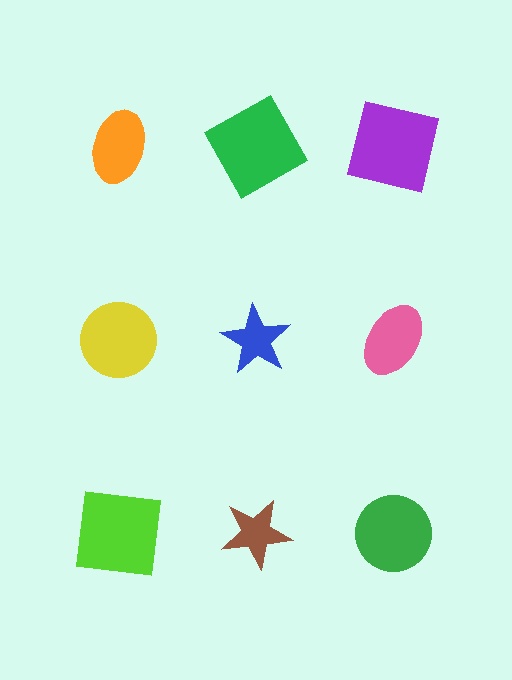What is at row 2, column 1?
A yellow circle.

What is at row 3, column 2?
A brown star.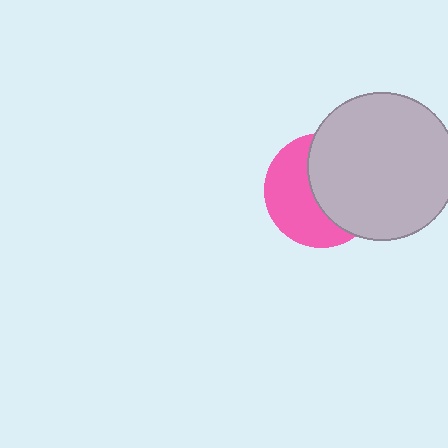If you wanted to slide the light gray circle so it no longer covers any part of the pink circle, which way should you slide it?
Slide it right — that is the most direct way to separate the two shapes.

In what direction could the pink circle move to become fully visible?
The pink circle could move left. That would shift it out from behind the light gray circle entirely.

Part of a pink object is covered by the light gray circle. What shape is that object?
It is a circle.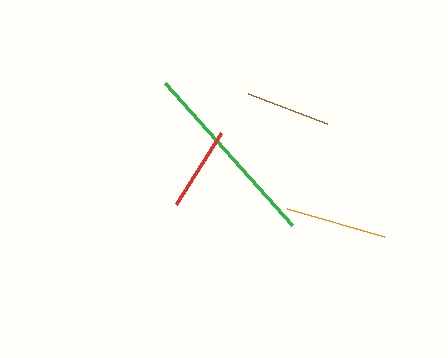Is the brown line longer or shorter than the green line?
The green line is longer than the brown line.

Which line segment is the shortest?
The red line is the shortest at approximately 84 pixels.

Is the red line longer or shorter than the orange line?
The orange line is longer than the red line.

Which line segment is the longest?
The green line is the longest at approximately 190 pixels.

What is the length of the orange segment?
The orange segment is approximately 101 pixels long.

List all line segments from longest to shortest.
From longest to shortest: green, orange, brown, red.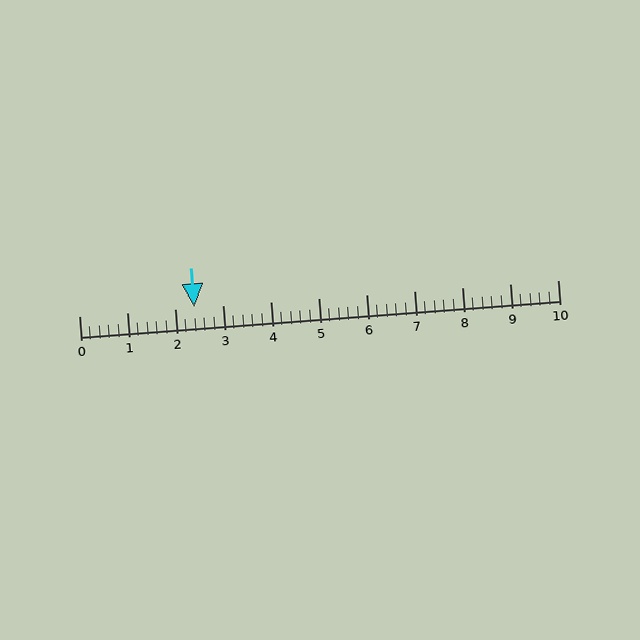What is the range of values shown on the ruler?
The ruler shows values from 0 to 10.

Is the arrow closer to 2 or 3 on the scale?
The arrow is closer to 2.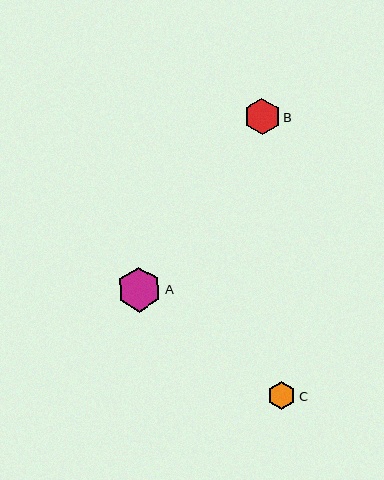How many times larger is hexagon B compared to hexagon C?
Hexagon B is approximately 1.3 times the size of hexagon C.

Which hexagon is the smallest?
Hexagon C is the smallest with a size of approximately 28 pixels.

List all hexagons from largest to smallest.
From largest to smallest: A, B, C.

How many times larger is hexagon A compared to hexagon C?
Hexagon A is approximately 1.6 times the size of hexagon C.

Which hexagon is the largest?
Hexagon A is the largest with a size of approximately 44 pixels.